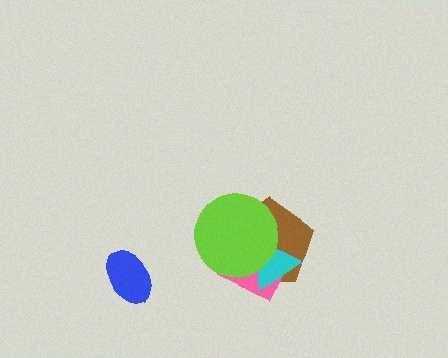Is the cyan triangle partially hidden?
Yes, it is partially covered by another shape.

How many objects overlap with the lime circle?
3 objects overlap with the lime circle.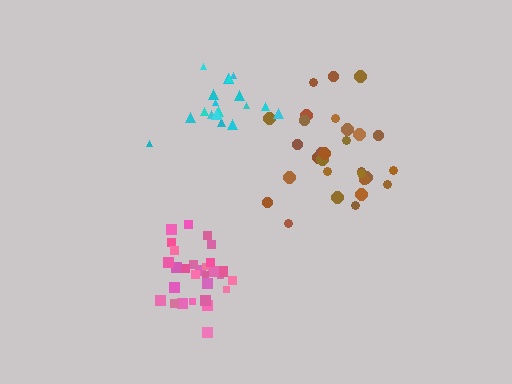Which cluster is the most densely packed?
Pink.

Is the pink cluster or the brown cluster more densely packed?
Pink.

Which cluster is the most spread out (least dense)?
Brown.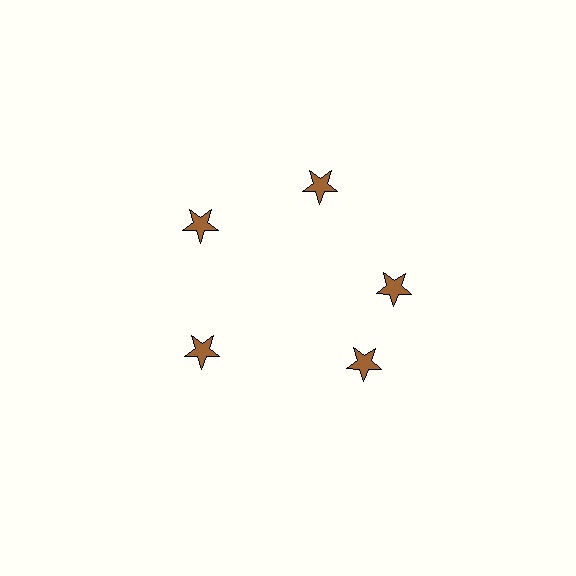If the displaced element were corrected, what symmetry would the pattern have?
It would have 5-fold rotational symmetry — the pattern would map onto itself every 72 degrees.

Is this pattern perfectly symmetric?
No. The 5 brown stars are arranged in a ring, but one element near the 5 o'clock position is rotated out of alignment along the ring, breaking the 5-fold rotational symmetry.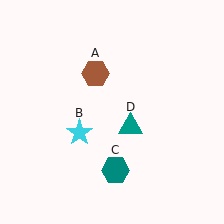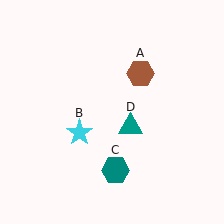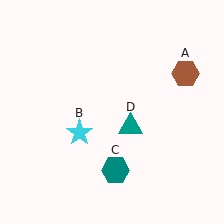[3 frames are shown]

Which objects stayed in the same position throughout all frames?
Cyan star (object B) and teal hexagon (object C) and teal triangle (object D) remained stationary.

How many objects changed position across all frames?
1 object changed position: brown hexagon (object A).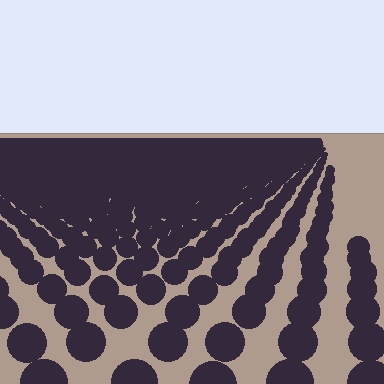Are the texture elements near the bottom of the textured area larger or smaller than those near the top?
Larger. Near the bottom, elements are closer to the viewer and appear at a bigger on-screen size.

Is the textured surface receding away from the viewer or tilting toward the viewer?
The surface is receding away from the viewer. Texture elements get smaller and denser toward the top.